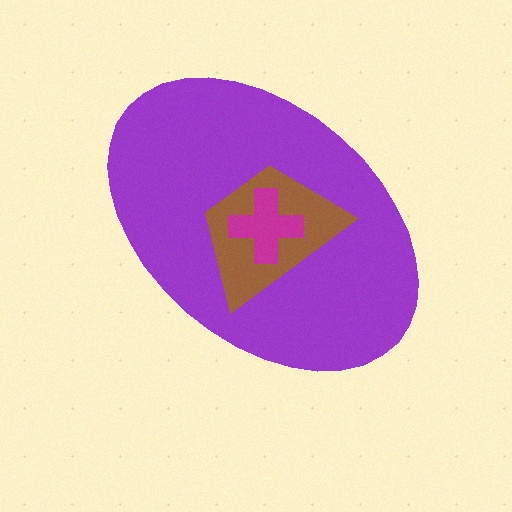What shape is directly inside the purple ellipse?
The brown trapezoid.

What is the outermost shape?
The purple ellipse.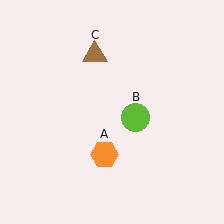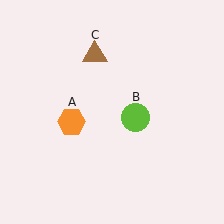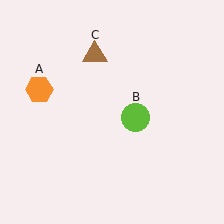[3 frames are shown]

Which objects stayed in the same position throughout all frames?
Lime circle (object B) and brown triangle (object C) remained stationary.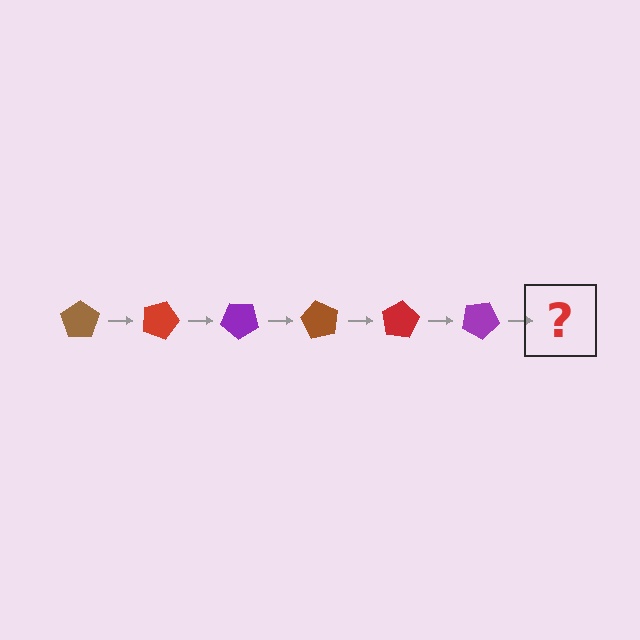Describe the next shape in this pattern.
It should be a brown pentagon, rotated 120 degrees from the start.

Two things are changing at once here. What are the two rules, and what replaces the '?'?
The two rules are that it rotates 20 degrees each step and the color cycles through brown, red, and purple. The '?' should be a brown pentagon, rotated 120 degrees from the start.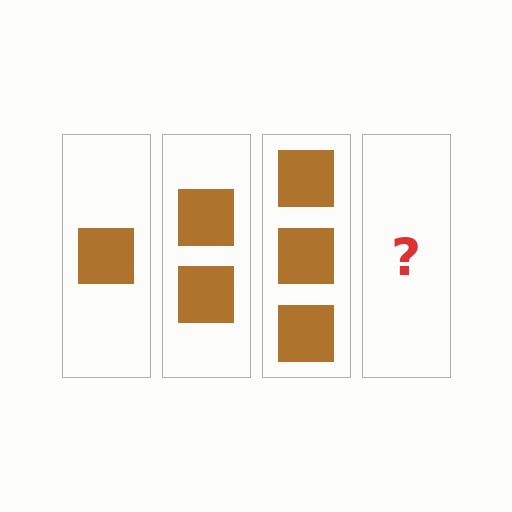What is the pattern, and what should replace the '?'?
The pattern is that each step adds one more square. The '?' should be 4 squares.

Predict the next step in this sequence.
The next step is 4 squares.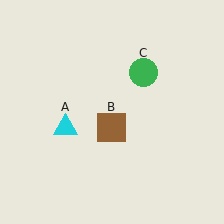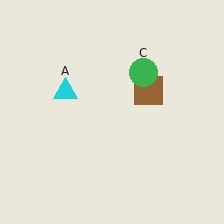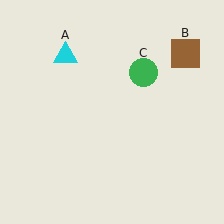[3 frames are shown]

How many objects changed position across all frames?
2 objects changed position: cyan triangle (object A), brown square (object B).